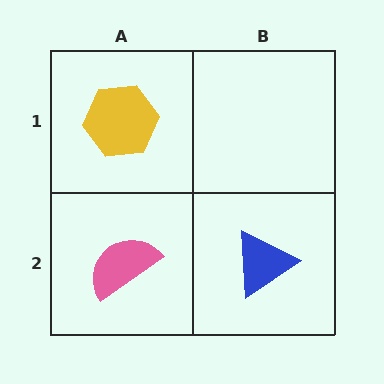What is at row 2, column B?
A blue triangle.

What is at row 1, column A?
A yellow hexagon.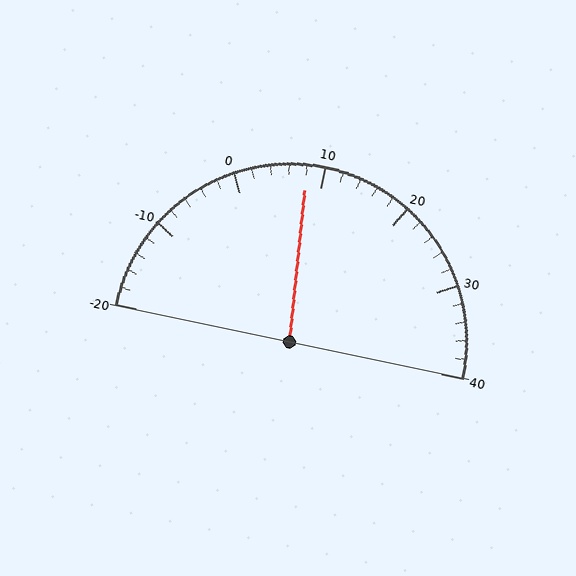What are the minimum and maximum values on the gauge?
The gauge ranges from -20 to 40.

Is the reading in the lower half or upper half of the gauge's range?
The reading is in the lower half of the range (-20 to 40).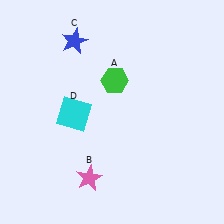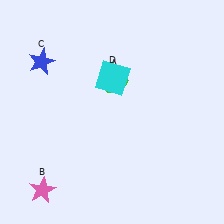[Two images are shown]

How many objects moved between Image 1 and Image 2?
3 objects moved between the two images.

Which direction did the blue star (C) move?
The blue star (C) moved left.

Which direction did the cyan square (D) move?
The cyan square (D) moved right.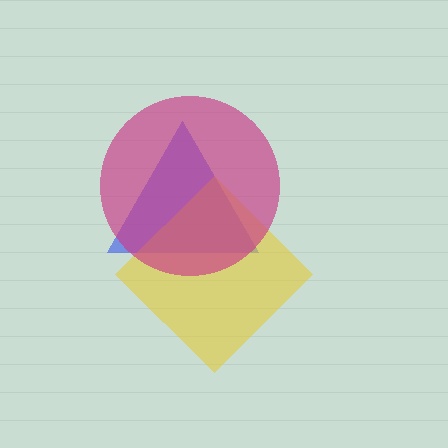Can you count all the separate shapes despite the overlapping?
Yes, there are 3 separate shapes.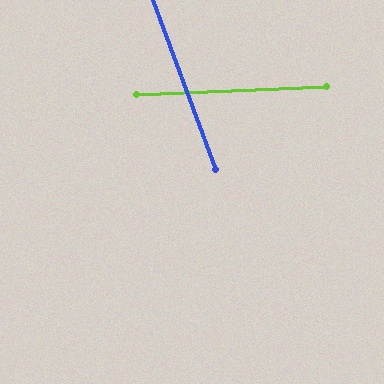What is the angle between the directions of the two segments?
Approximately 72 degrees.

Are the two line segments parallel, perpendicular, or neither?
Neither parallel nor perpendicular — they differ by about 72°.